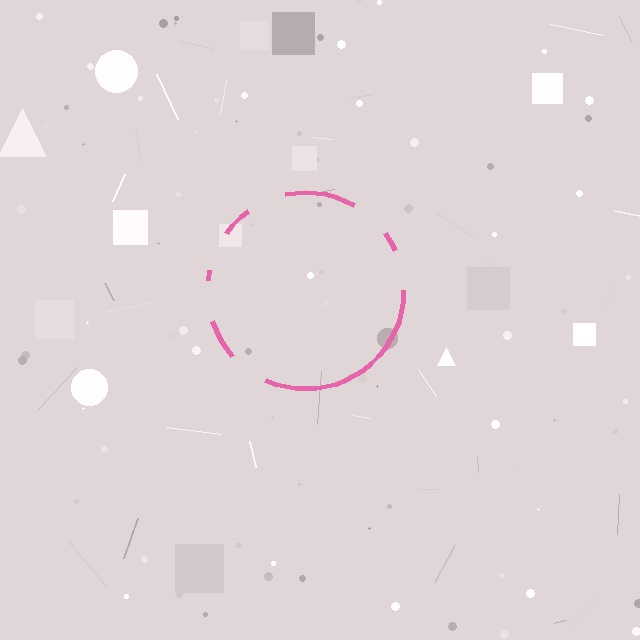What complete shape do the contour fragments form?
The contour fragments form a circle.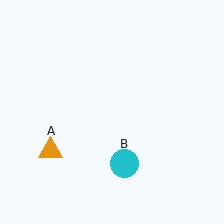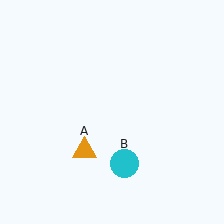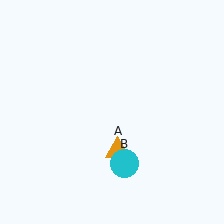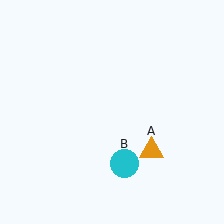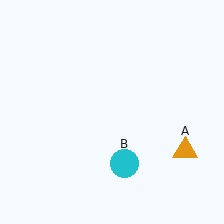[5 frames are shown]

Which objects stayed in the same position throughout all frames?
Cyan circle (object B) remained stationary.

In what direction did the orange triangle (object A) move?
The orange triangle (object A) moved right.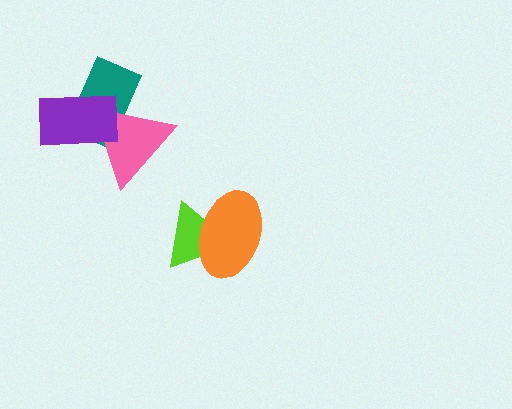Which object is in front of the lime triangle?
The orange ellipse is in front of the lime triangle.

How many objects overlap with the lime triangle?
1 object overlaps with the lime triangle.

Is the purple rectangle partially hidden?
No, no other shape covers it.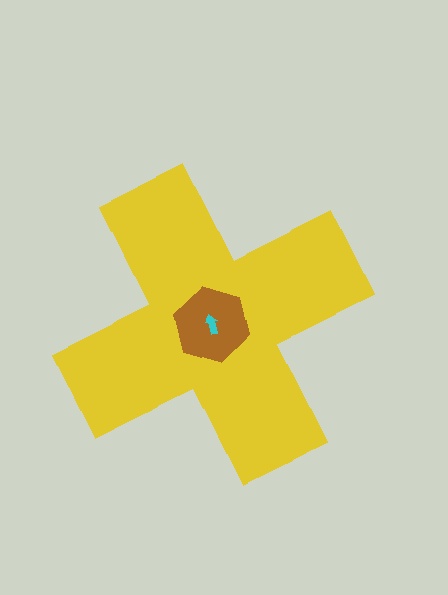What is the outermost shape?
The yellow cross.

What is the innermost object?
The cyan arrow.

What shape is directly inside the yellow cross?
The brown hexagon.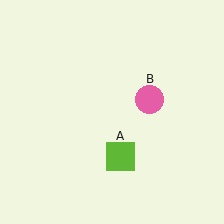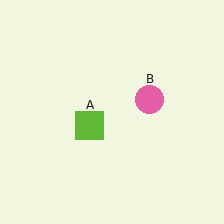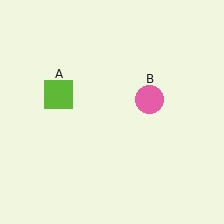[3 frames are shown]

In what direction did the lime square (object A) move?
The lime square (object A) moved up and to the left.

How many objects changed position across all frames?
1 object changed position: lime square (object A).